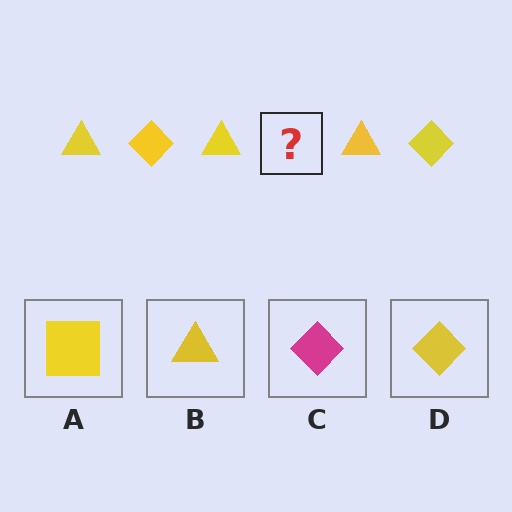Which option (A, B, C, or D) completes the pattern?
D.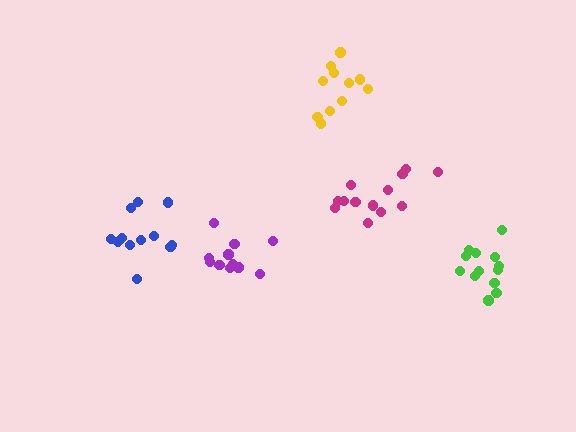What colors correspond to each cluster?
The clusters are colored: blue, magenta, purple, yellow, green.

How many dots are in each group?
Group 1: 12 dots, Group 2: 13 dots, Group 3: 11 dots, Group 4: 11 dots, Group 5: 13 dots (60 total).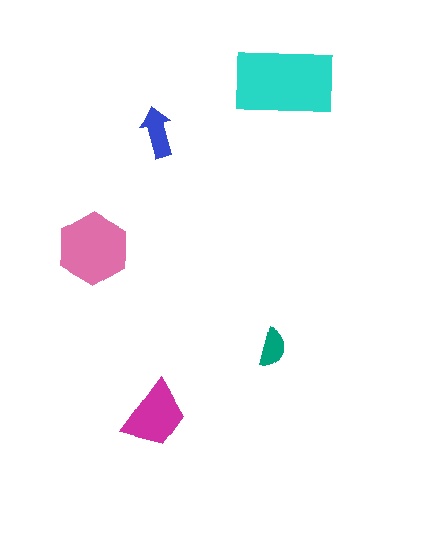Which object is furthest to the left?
The pink hexagon is leftmost.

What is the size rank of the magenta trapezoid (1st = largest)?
3rd.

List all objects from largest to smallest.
The cyan rectangle, the pink hexagon, the magenta trapezoid, the blue arrow, the teal semicircle.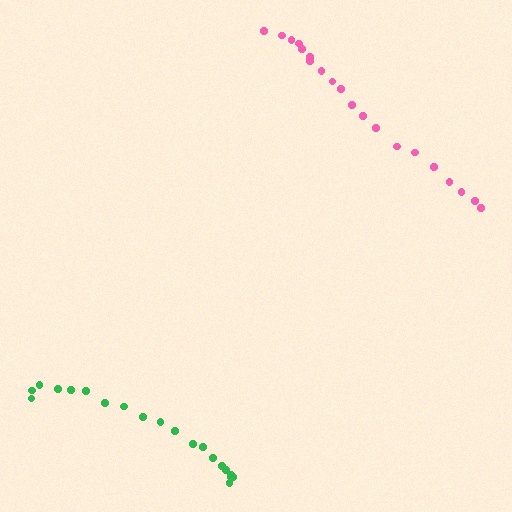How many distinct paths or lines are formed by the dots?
There are 2 distinct paths.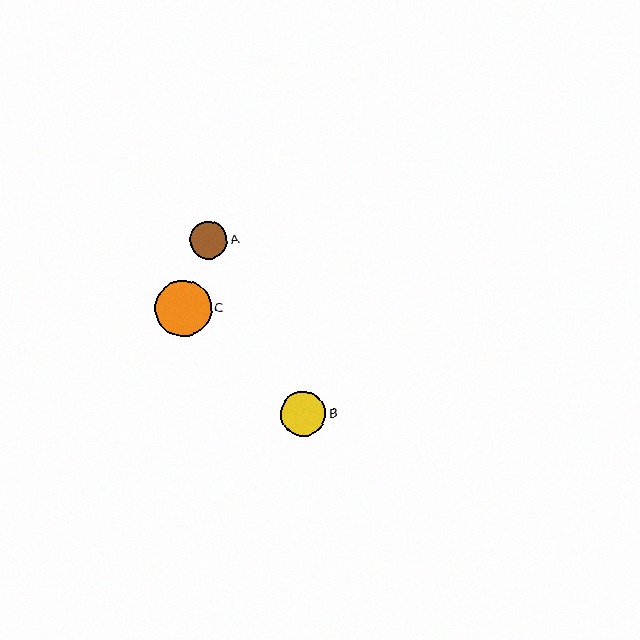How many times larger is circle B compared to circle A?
Circle B is approximately 1.2 times the size of circle A.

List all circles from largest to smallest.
From largest to smallest: C, B, A.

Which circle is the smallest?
Circle A is the smallest with a size of approximately 37 pixels.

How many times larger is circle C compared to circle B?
Circle C is approximately 1.3 times the size of circle B.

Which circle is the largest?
Circle C is the largest with a size of approximately 57 pixels.